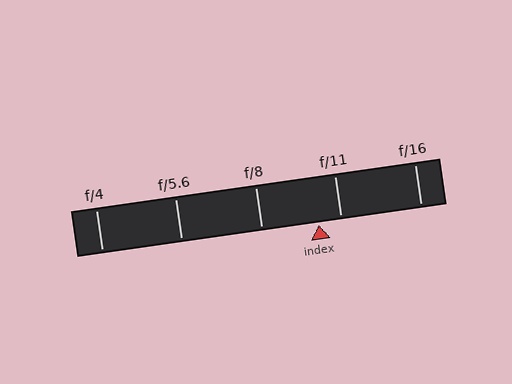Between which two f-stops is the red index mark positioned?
The index mark is between f/8 and f/11.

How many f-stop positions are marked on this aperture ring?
There are 5 f-stop positions marked.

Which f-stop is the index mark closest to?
The index mark is closest to f/11.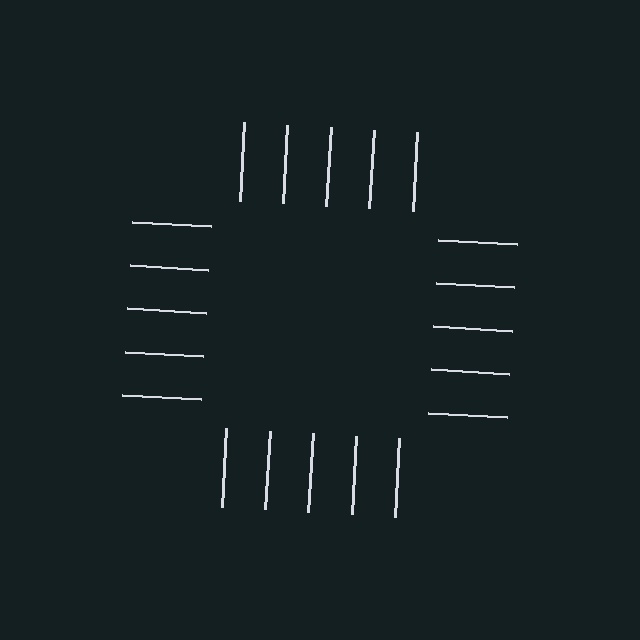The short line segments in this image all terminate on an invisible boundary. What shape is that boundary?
An illusory square — the line segments terminate on its edges but no continuous stroke is drawn.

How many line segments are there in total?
20 — 5 along each of the 4 edges.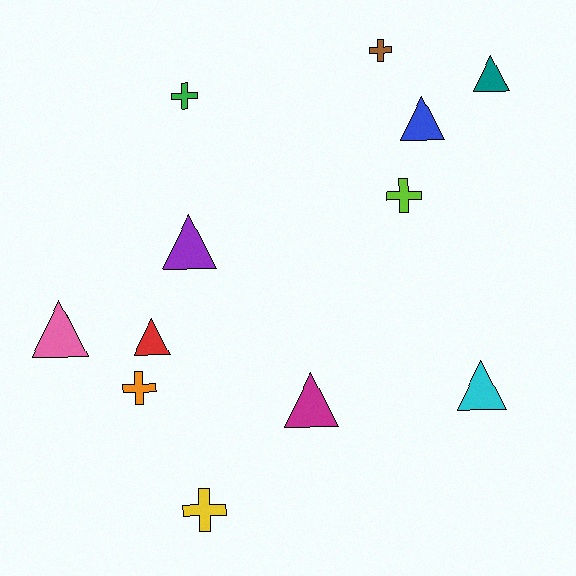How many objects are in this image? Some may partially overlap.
There are 12 objects.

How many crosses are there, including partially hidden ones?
There are 5 crosses.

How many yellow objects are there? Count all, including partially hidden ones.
There is 1 yellow object.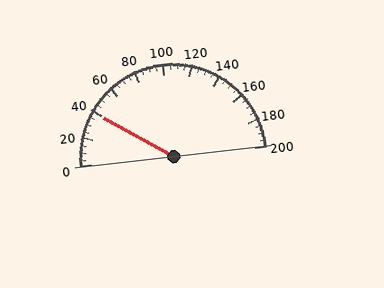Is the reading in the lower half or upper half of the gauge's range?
The reading is in the lower half of the range (0 to 200).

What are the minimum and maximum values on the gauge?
The gauge ranges from 0 to 200.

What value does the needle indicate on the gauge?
The needle indicates approximately 40.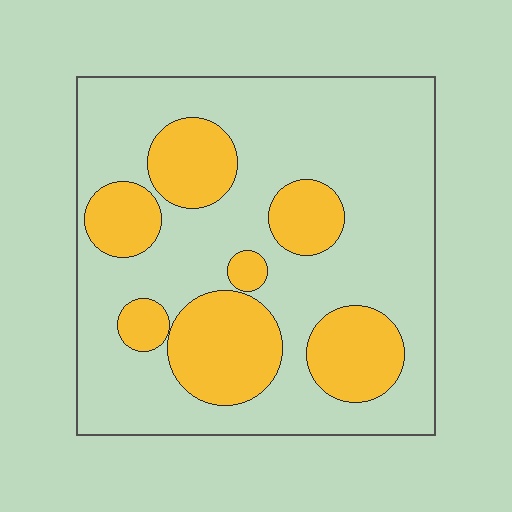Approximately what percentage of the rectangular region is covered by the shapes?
Approximately 30%.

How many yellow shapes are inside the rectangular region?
7.